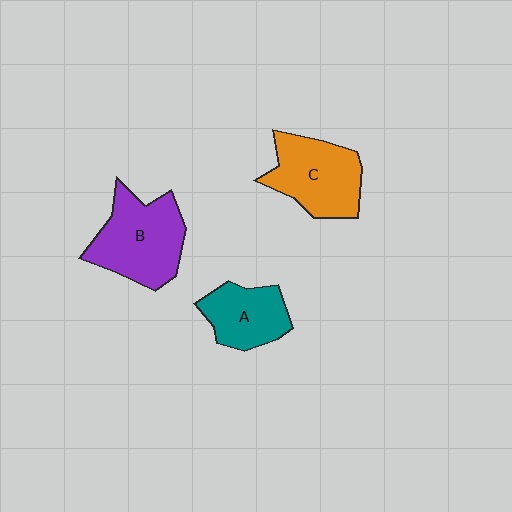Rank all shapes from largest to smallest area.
From largest to smallest: B (purple), C (orange), A (teal).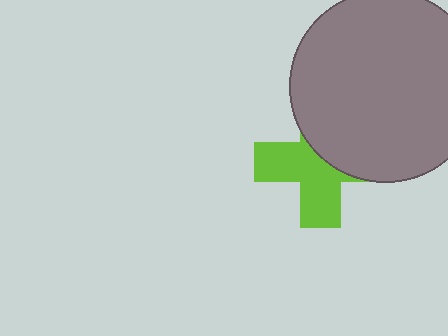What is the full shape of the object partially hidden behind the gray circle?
The partially hidden object is a lime cross.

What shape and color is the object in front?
The object in front is a gray circle.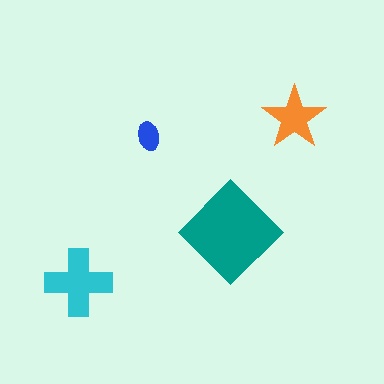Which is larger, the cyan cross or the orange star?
The cyan cross.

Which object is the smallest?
The blue ellipse.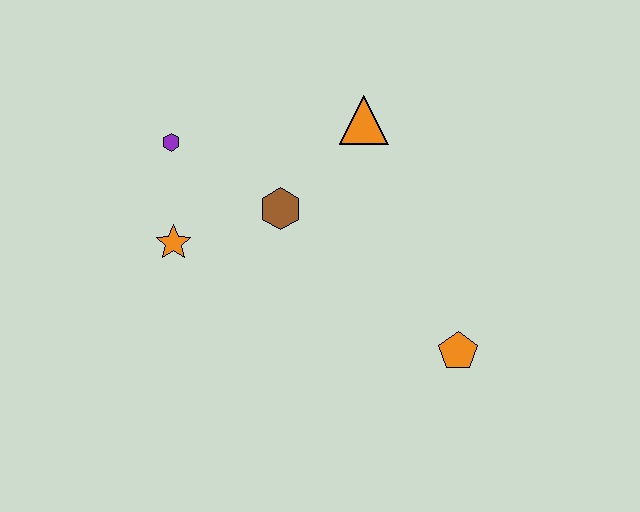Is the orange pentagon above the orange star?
No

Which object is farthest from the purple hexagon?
The orange pentagon is farthest from the purple hexagon.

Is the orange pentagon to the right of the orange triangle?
Yes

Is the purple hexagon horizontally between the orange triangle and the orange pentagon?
No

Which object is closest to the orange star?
The purple hexagon is closest to the orange star.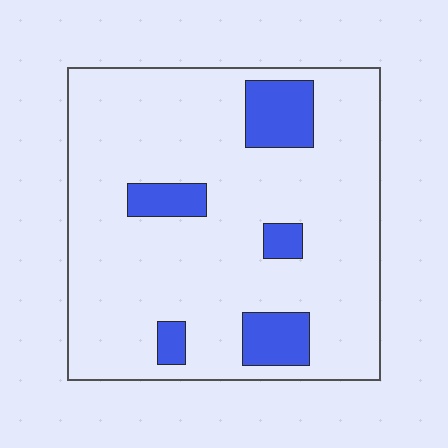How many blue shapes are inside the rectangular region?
5.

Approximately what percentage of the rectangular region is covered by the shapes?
Approximately 15%.